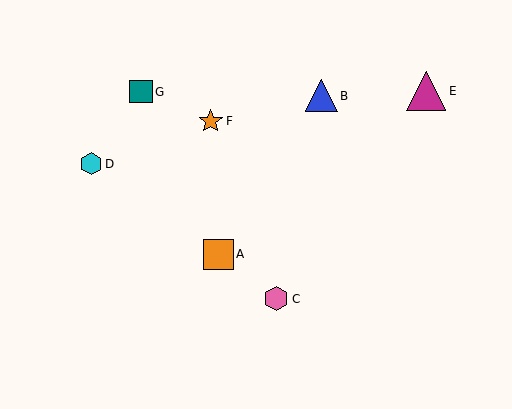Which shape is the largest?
The magenta triangle (labeled E) is the largest.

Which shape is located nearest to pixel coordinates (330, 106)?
The blue triangle (labeled B) at (321, 96) is nearest to that location.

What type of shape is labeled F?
Shape F is an orange star.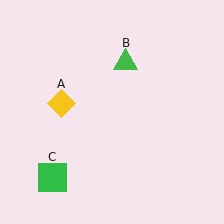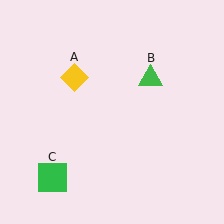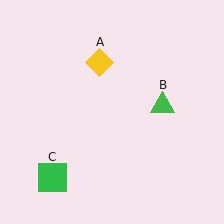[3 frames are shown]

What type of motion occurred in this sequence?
The yellow diamond (object A), green triangle (object B) rotated clockwise around the center of the scene.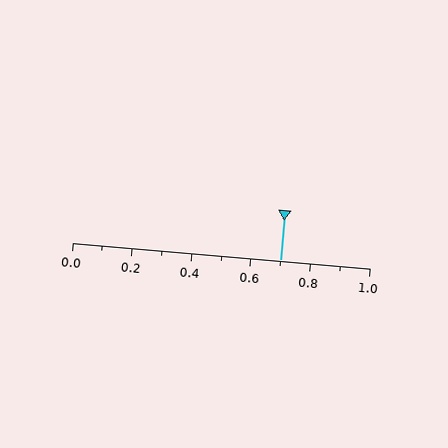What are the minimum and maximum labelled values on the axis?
The axis runs from 0.0 to 1.0.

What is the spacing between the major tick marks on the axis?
The major ticks are spaced 0.2 apart.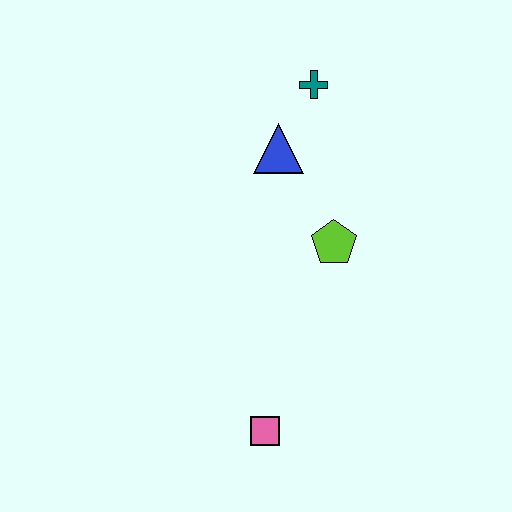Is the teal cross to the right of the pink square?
Yes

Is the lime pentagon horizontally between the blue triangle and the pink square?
No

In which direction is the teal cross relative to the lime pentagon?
The teal cross is above the lime pentagon.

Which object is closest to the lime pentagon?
The blue triangle is closest to the lime pentagon.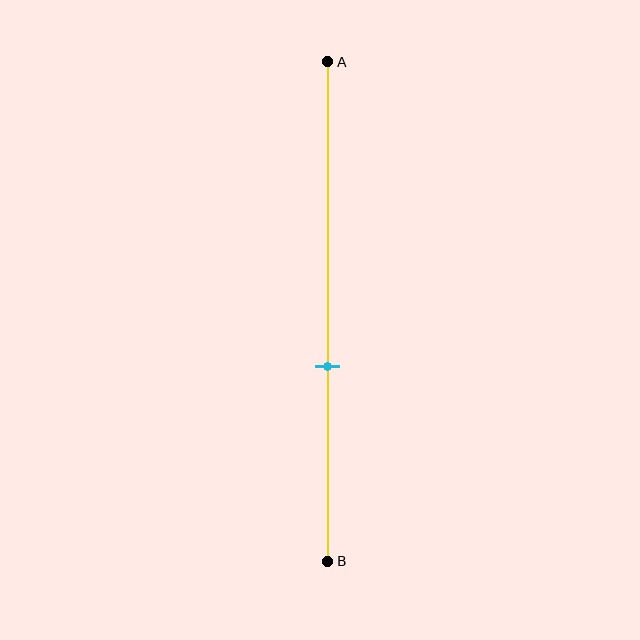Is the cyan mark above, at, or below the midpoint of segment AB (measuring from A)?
The cyan mark is below the midpoint of segment AB.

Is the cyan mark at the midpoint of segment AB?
No, the mark is at about 60% from A, not at the 50% midpoint.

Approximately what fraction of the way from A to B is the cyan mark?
The cyan mark is approximately 60% of the way from A to B.